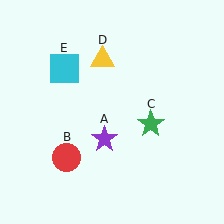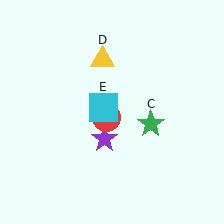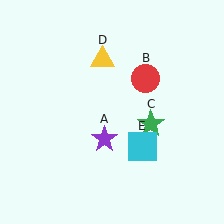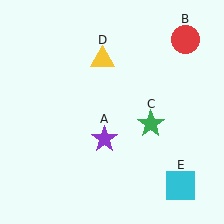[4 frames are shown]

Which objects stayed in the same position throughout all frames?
Purple star (object A) and green star (object C) and yellow triangle (object D) remained stationary.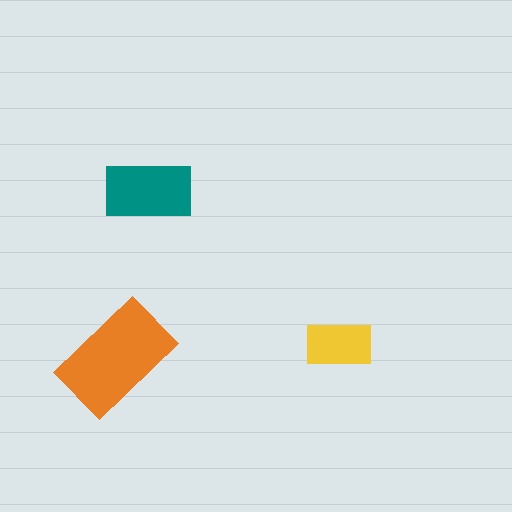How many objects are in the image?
There are 3 objects in the image.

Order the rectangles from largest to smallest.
the orange one, the teal one, the yellow one.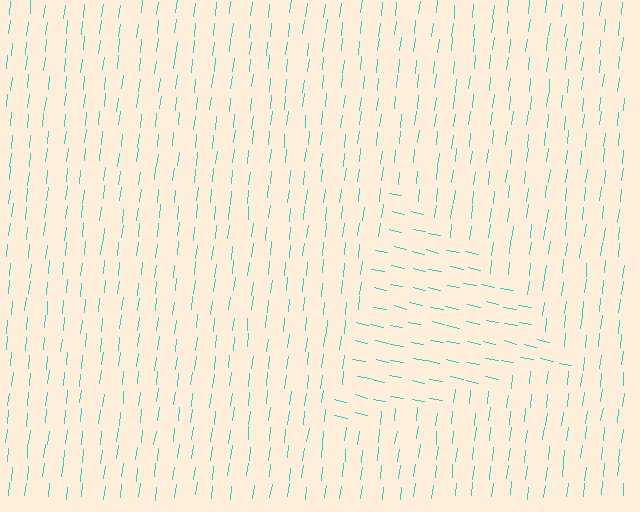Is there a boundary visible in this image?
Yes, there is a texture boundary formed by a change in line orientation.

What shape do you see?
I see a triangle.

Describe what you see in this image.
The image is filled with small cyan line segments. A triangle region in the image has lines oriented differently from the surrounding lines, creating a visible texture boundary.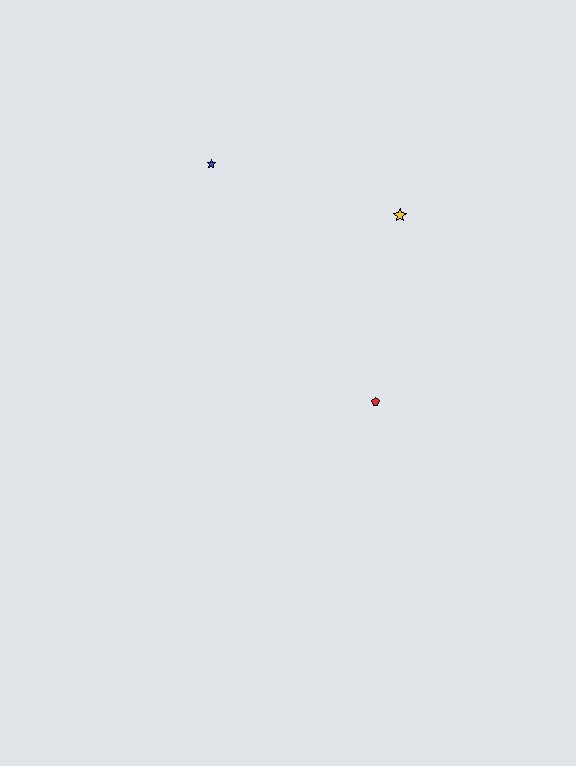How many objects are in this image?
There are 3 objects.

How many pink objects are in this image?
There are no pink objects.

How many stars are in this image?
There are 2 stars.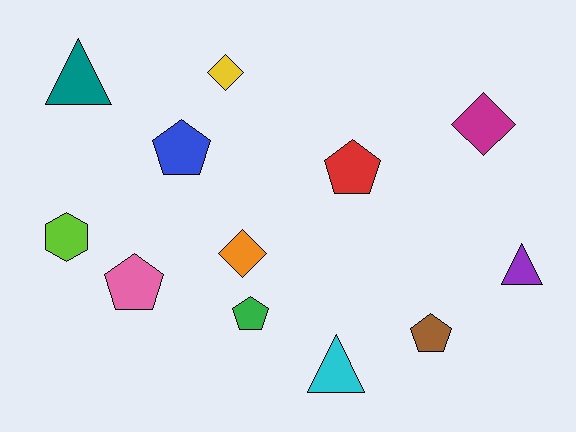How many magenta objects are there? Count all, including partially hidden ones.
There is 1 magenta object.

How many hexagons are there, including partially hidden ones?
There is 1 hexagon.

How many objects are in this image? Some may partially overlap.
There are 12 objects.